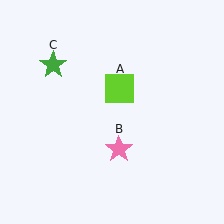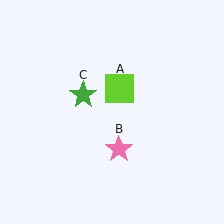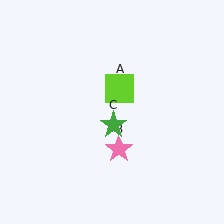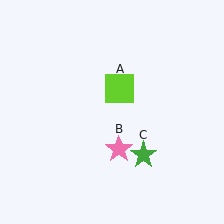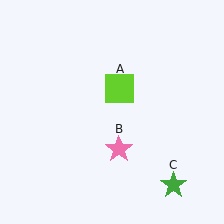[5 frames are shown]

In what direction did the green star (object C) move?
The green star (object C) moved down and to the right.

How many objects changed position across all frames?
1 object changed position: green star (object C).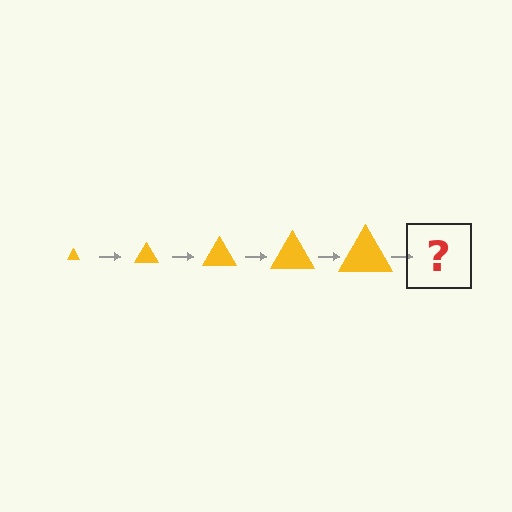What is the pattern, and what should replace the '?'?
The pattern is that the triangle gets progressively larger each step. The '?' should be a yellow triangle, larger than the previous one.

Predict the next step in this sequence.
The next step is a yellow triangle, larger than the previous one.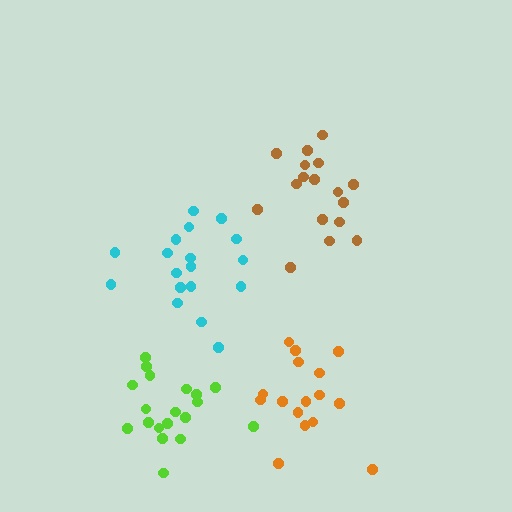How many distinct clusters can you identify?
There are 4 distinct clusters.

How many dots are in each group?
Group 1: 19 dots, Group 2: 16 dots, Group 3: 17 dots, Group 4: 18 dots (70 total).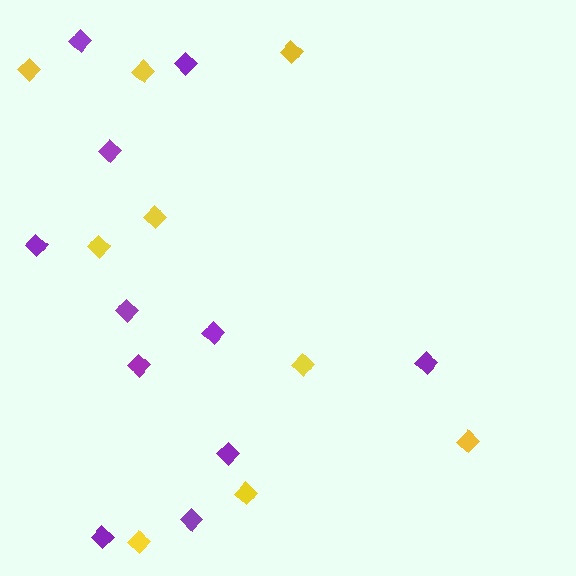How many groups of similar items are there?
There are 2 groups: one group of yellow diamonds (9) and one group of purple diamonds (11).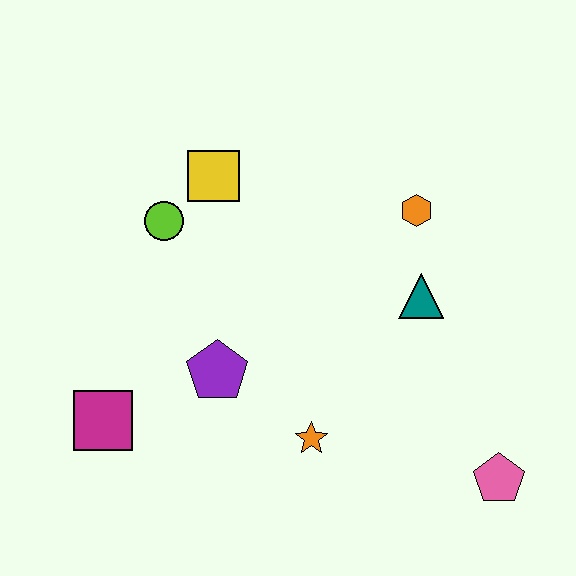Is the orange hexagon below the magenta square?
No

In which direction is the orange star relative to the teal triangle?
The orange star is below the teal triangle.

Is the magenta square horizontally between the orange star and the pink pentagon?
No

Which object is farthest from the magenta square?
The pink pentagon is farthest from the magenta square.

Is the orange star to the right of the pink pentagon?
No